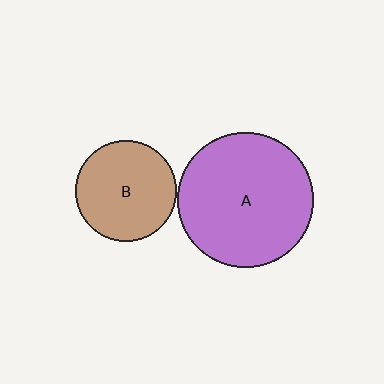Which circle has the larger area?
Circle A (purple).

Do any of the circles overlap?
No, none of the circles overlap.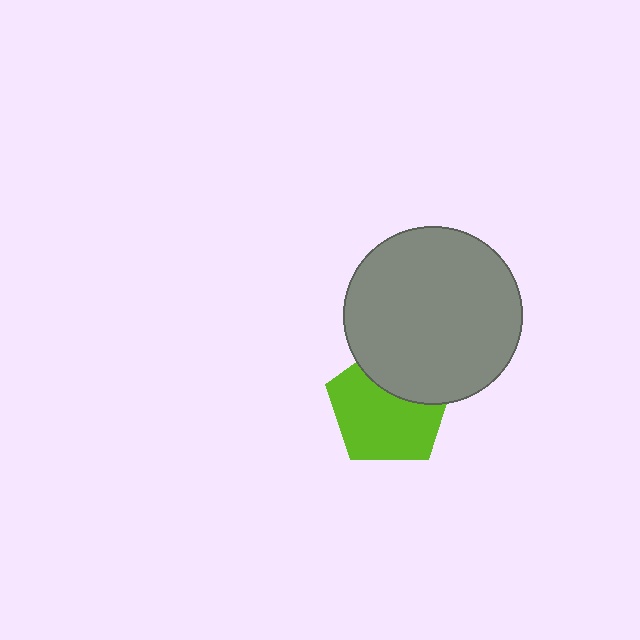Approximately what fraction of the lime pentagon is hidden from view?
Roughly 33% of the lime pentagon is hidden behind the gray circle.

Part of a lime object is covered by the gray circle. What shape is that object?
It is a pentagon.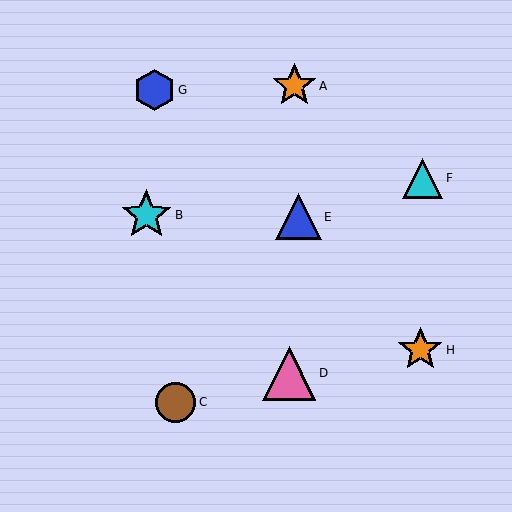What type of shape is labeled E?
Shape E is a blue triangle.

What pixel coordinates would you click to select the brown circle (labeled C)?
Click at (175, 402) to select the brown circle C.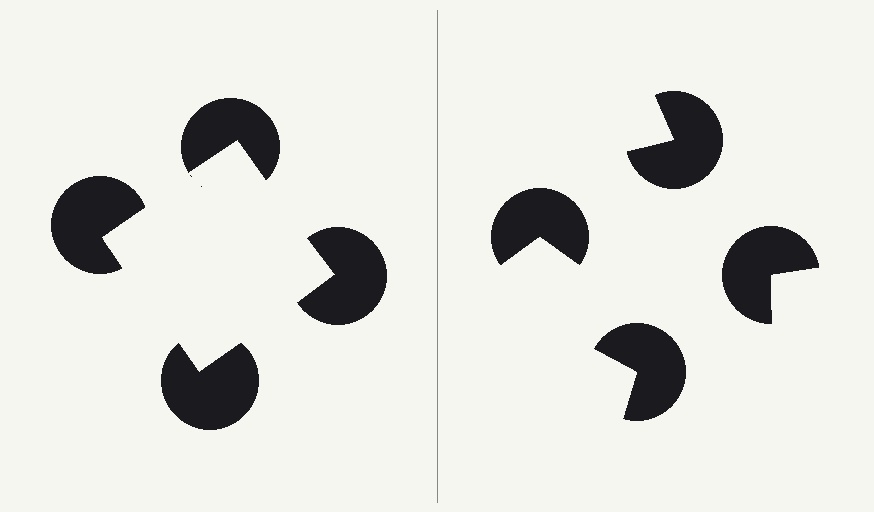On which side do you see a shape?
An illusory square appears on the left side. On the right side the wedge cuts are rotated, so no coherent shape forms.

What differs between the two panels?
The pac-man discs are positioned identically on both sides; only the wedge orientations differ. On the left they align to a square; on the right they are misaligned.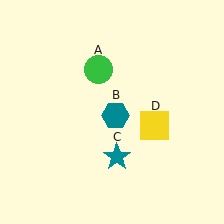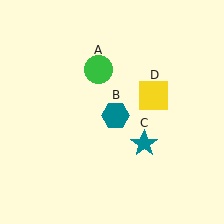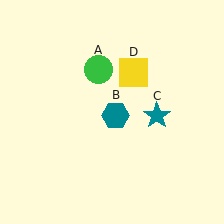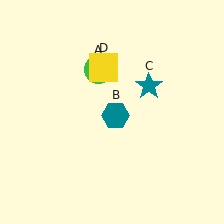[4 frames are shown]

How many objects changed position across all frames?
2 objects changed position: teal star (object C), yellow square (object D).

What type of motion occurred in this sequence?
The teal star (object C), yellow square (object D) rotated counterclockwise around the center of the scene.